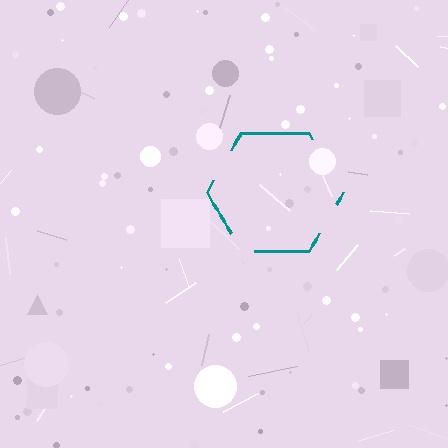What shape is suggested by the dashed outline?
The dashed outline suggests a hexagon.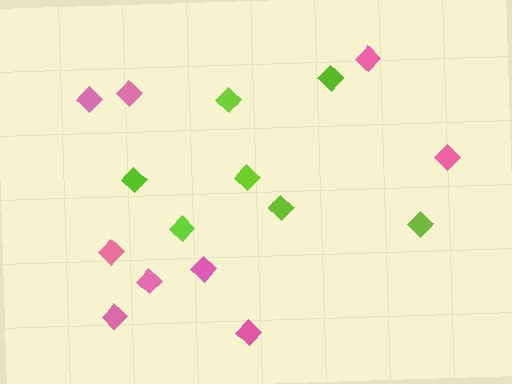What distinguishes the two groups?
There are 2 groups: one group of lime diamonds (7) and one group of pink diamonds (9).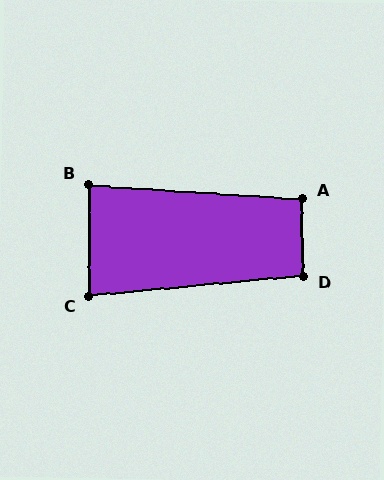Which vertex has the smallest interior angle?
C, at approximately 85 degrees.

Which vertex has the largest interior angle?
A, at approximately 95 degrees.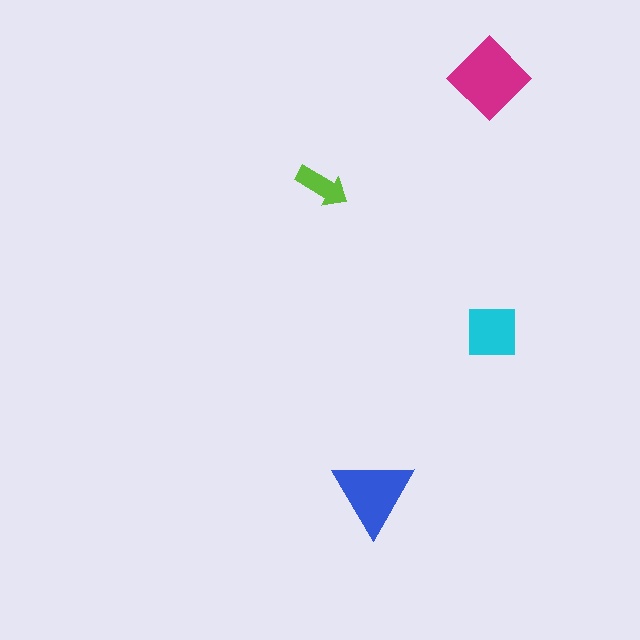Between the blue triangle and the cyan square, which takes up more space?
The blue triangle.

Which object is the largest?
The magenta diamond.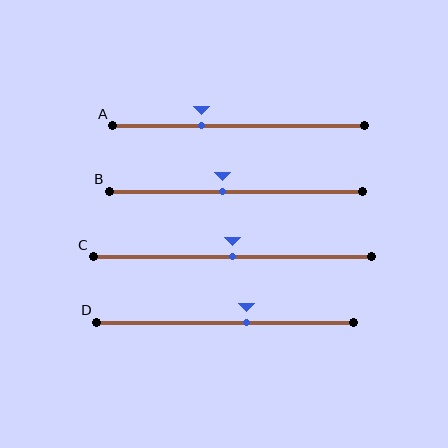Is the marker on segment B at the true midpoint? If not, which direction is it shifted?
No, the marker on segment B is shifted to the left by about 5% of the segment length.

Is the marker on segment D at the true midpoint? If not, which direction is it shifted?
No, the marker on segment D is shifted to the right by about 9% of the segment length.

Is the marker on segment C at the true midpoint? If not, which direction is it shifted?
Yes, the marker on segment C is at the true midpoint.